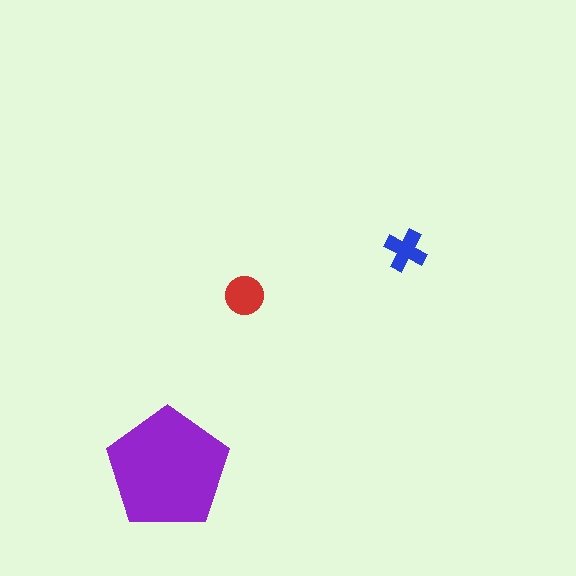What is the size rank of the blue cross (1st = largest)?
3rd.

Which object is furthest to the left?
The purple pentagon is leftmost.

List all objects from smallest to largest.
The blue cross, the red circle, the purple pentagon.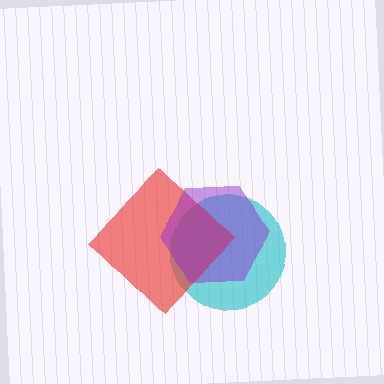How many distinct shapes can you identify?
There are 3 distinct shapes: a cyan circle, a red diamond, a purple hexagon.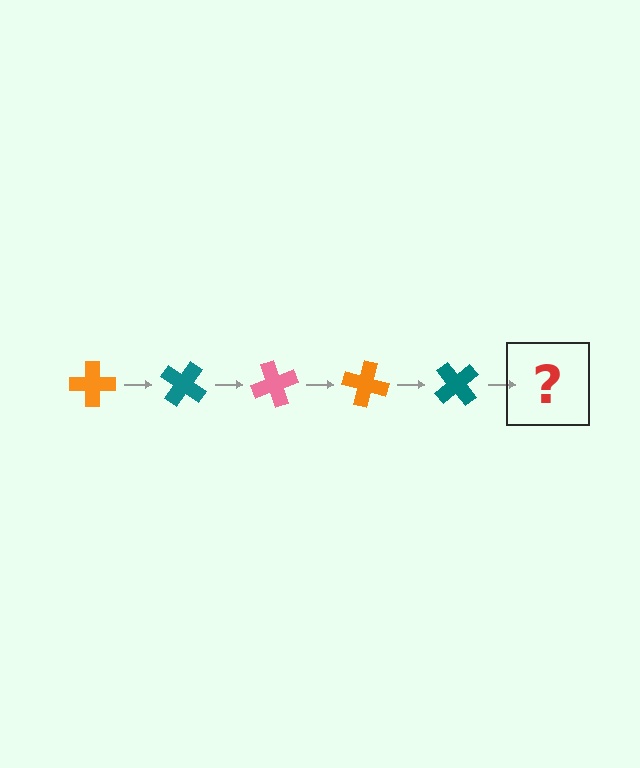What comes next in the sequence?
The next element should be a pink cross, rotated 175 degrees from the start.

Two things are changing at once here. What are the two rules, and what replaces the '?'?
The two rules are that it rotates 35 degrees each step and the color cycles through orange, teal, and pink. The '?' should be a pink cross, rotated 175 degrees from the start.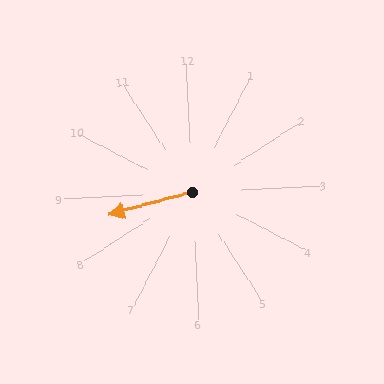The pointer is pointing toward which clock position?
Roughly 9 o'clock.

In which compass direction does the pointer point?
West.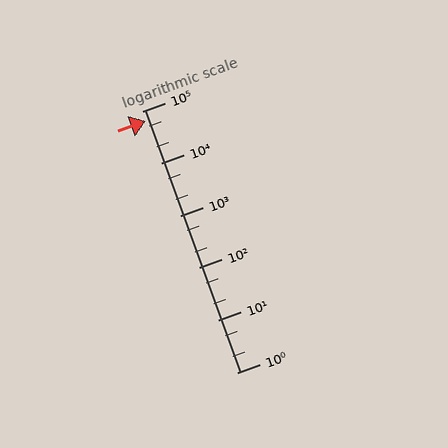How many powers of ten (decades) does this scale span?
The scale spans 5 decades, from 1 to 100000.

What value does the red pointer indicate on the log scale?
The pointer indicates approximately 65000.